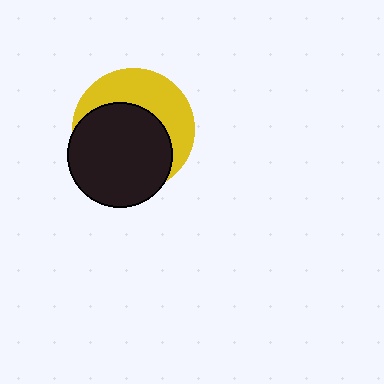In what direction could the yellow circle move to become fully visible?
The yellow circle could move toward the upper-right. That would shift it out from behind the black circle entirely.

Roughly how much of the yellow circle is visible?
A small part of it is visible (roughly 42%).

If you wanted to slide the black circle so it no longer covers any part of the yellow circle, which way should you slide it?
Slide it toward the lower-left — that is the most direct way to separate the two shapes.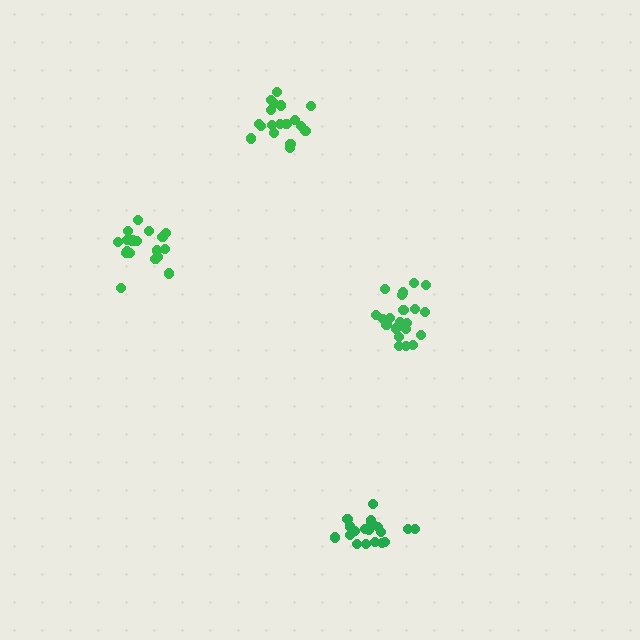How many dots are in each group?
Group 1: 21 dots, Group 2: 18 dots, Group 3: 21 dots, Group 4: 18 dots (78 total).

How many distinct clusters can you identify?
There are 4 distinct clusters.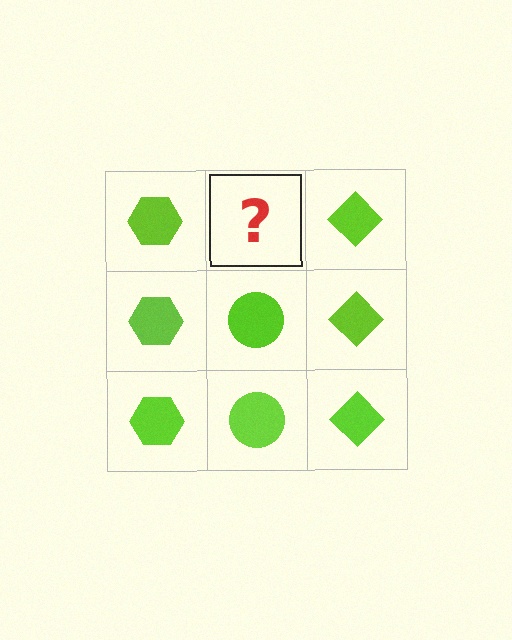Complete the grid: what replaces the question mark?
The question mark should be replaced with a lime circle.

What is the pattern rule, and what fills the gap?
The rule is that each column has a consistent shape. The gap should be filled with a lime circle.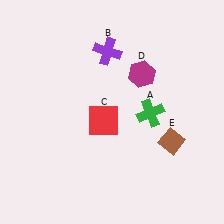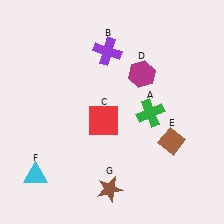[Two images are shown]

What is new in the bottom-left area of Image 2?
A brown star (G) was added in the bottom-left area of Image 2.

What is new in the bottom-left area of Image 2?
A cyan triangle (F) was added in the bottom-left area of Image 2.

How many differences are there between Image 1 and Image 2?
There are 2 differences between the two images.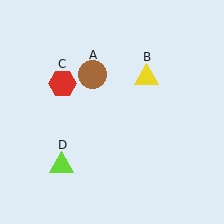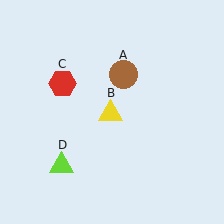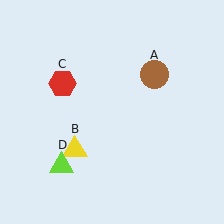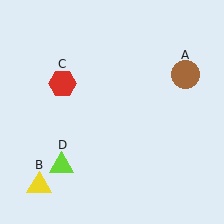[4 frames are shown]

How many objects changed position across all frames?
2 objects changed position: brown circle (object A), yellow triangle (object B).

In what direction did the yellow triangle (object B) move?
The yellow triangle (object B) moved down and to the left.